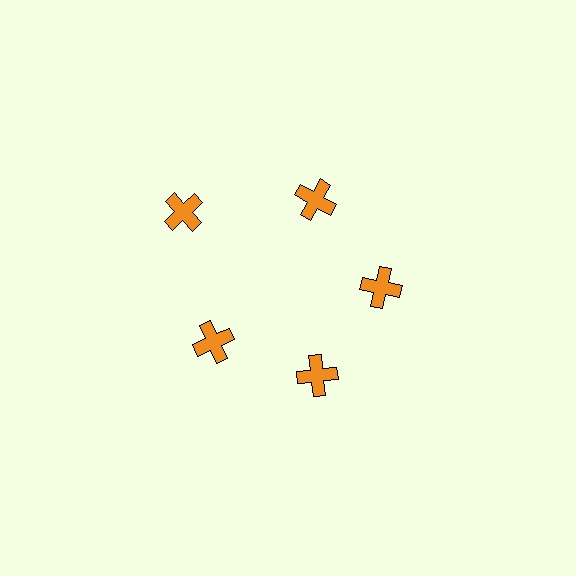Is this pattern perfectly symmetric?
No. The 5 orange crosses are arranged in a ring, but one element near the 10 o'clock position is pushed outward from the center, breaking the 5-fold rotational symmetry.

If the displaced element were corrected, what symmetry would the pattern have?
It would have 5-fold rotational symmetry — the pattern would map onto itself every 72 degrees.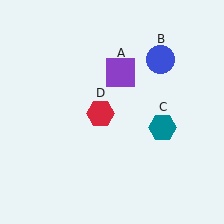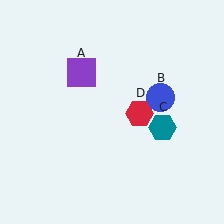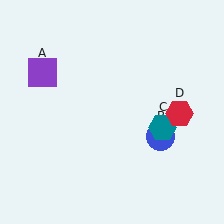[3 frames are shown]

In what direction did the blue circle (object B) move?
The blue circle (object B) moved down.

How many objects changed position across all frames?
3 objects changed position: purple square (object A), blue circle (object B), red hexagon (object D).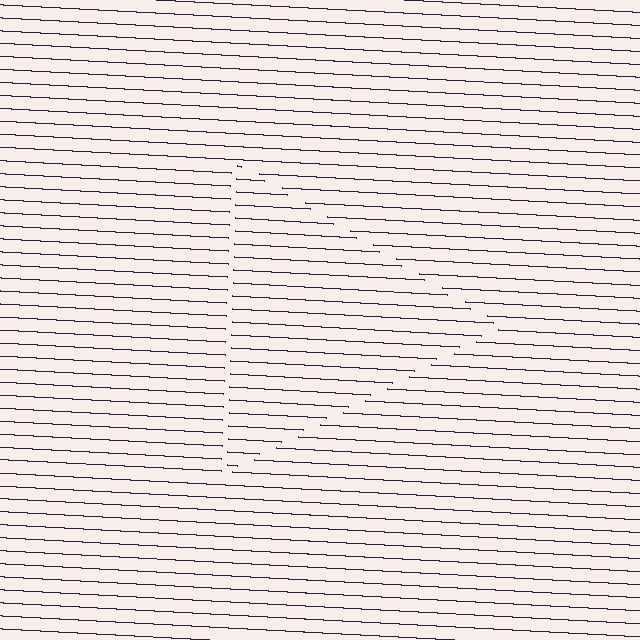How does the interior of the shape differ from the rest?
The interior of the shape contains the same grating, shifted by half a period — the contour is defined by the phase discontinuity where line-ends from the inner and outer gratings abut.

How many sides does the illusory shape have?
3 sides — the line-ends trace a triangle.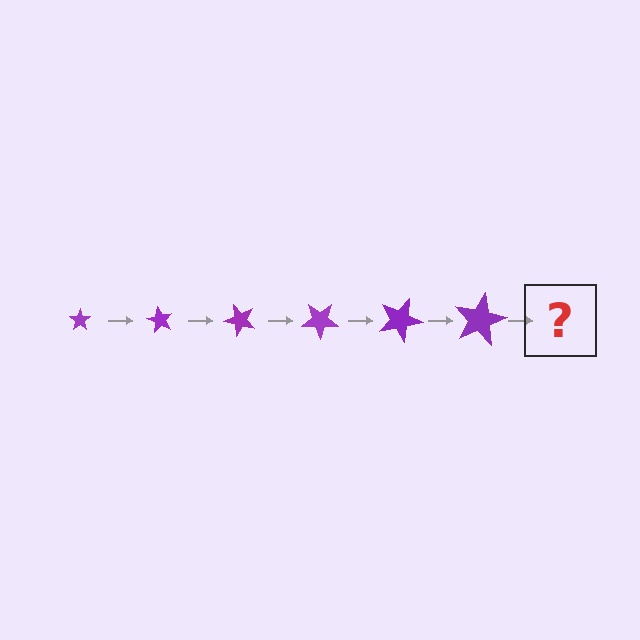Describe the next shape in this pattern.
It should be a star, larger than the previous one and rotated 360 degrees from the start.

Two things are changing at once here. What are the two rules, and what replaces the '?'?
The two rules are that the star grows larger each step and it rotates 60 degrees each step. The '?' should be a star, larger than the previous one and rotated 360 degrees from the start.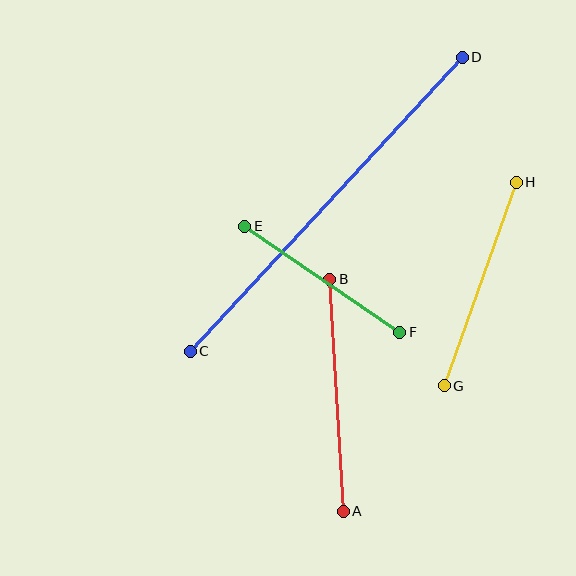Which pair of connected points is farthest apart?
Points C and D are farthest apart.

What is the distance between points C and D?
The distance is approximately 401 pixels.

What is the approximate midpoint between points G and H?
The midpoint is at approximately (480, 284) pixels.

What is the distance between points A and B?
The distance is approximately 233 pixels.